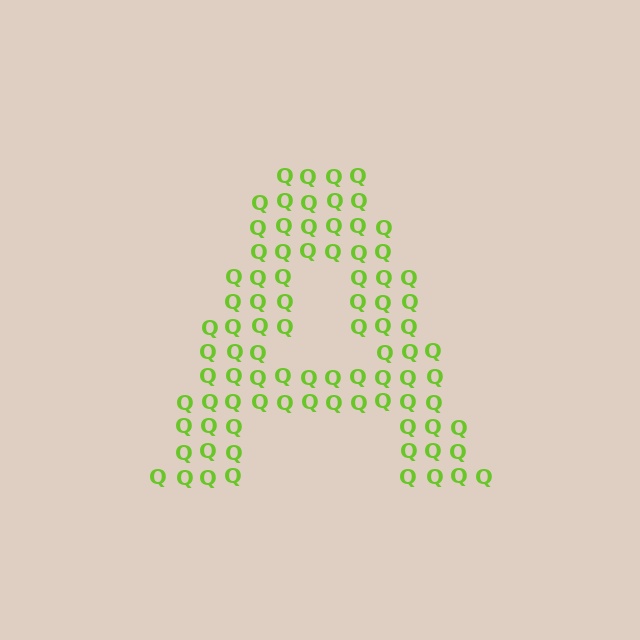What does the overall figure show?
The overall figure shows the letter A.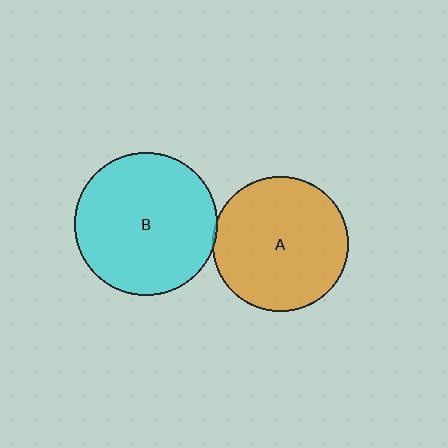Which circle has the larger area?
Circle B (cyan).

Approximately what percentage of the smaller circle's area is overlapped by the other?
Approximately 5%.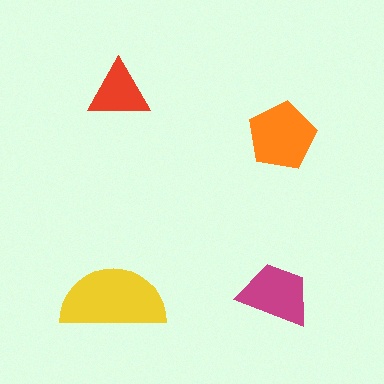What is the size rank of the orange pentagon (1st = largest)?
2nd.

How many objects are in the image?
There are 4 objects in the image.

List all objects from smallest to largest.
The red triangle, the magenta trapezoid, the orange pentagon, the yellow semicircle.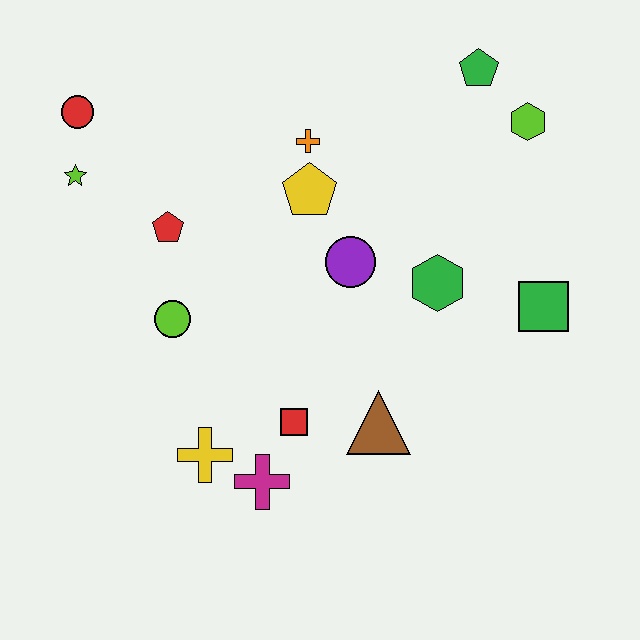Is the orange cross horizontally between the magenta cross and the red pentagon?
No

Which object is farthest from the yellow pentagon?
The magenta cross is farthest from the yellow pentagon.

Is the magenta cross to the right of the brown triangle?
No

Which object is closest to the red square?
The magenta cross is closest to the red square.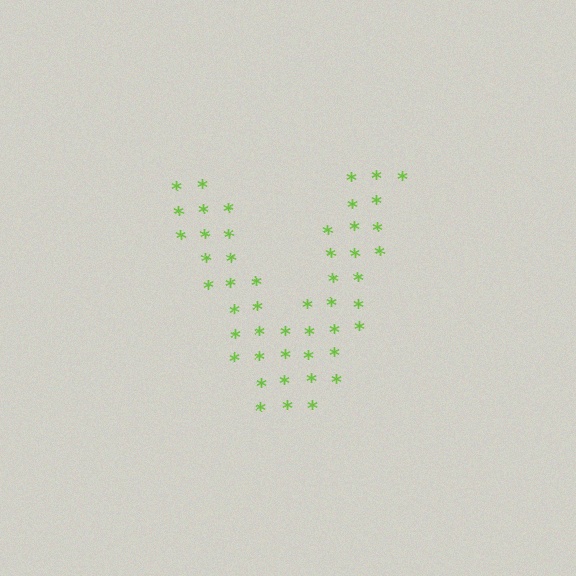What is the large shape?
The large shape is the letter V.